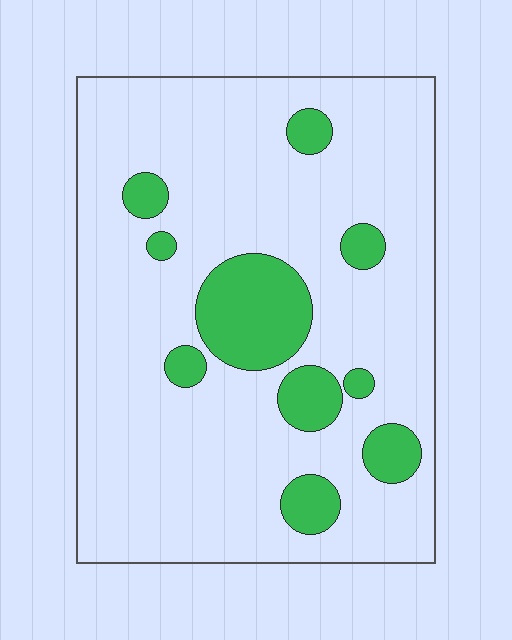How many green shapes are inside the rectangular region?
10.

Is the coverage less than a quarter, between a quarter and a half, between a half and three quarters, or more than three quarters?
Less than a quarter.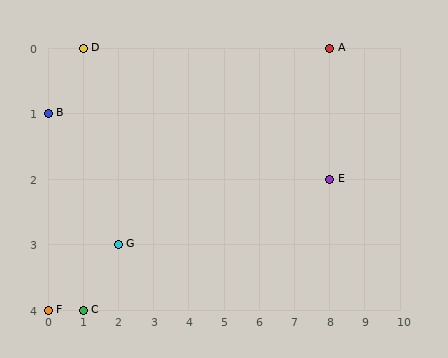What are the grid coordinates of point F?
Point F is at grid coordinates (0, 4).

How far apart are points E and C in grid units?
Points E and C are 7 columns and 2 rows apart (about 7.3 grid units diagonally).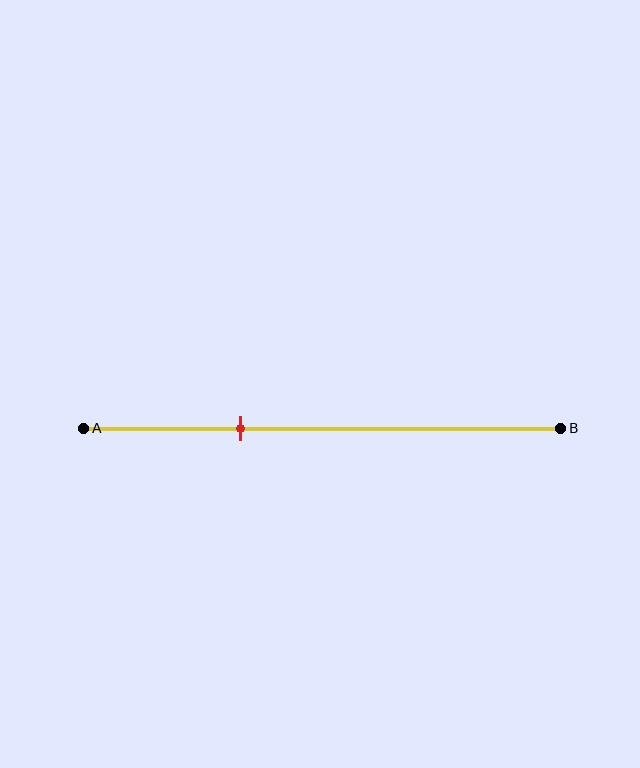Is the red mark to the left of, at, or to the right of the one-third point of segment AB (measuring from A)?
The red mark is approximately at the one-third point of segment AB.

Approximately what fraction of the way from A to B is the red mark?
The red mark is approximately 35% of the way from A to B.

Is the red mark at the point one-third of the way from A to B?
Yes, the mark is approximately at the one-third point.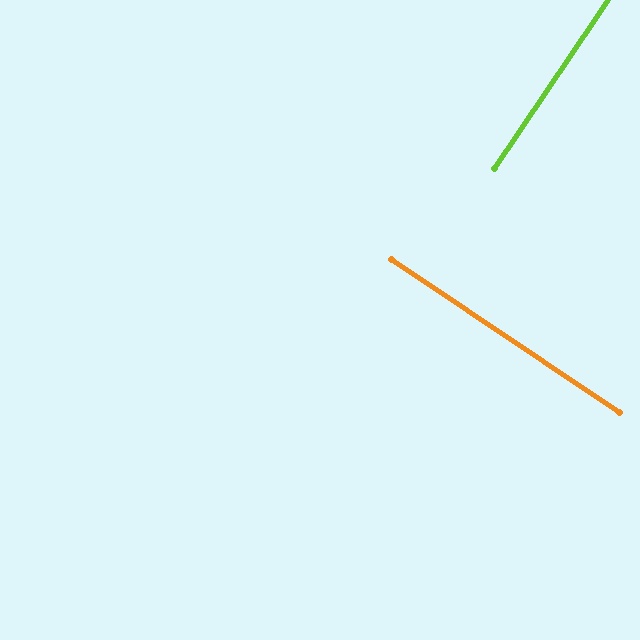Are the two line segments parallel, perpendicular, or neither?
Perpendicular — they meet at approximately 90°.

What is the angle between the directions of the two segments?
Approximately 90 degrees.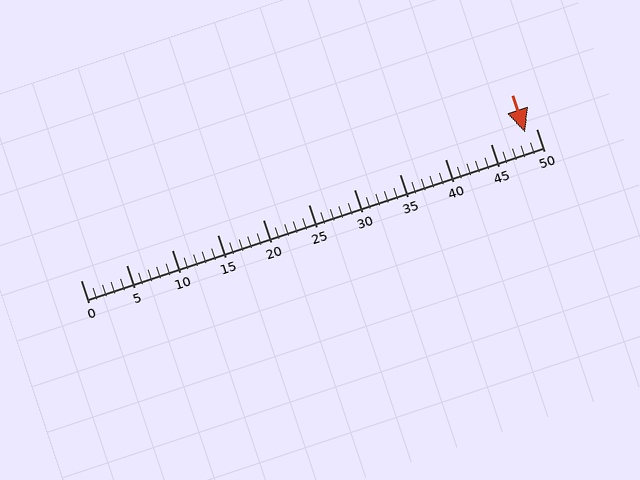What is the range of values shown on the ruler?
The ruler shows values from 0 to 50.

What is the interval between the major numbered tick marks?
The major tick marks are spaced 5 units apart.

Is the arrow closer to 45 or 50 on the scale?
The arrow is closer to 50.